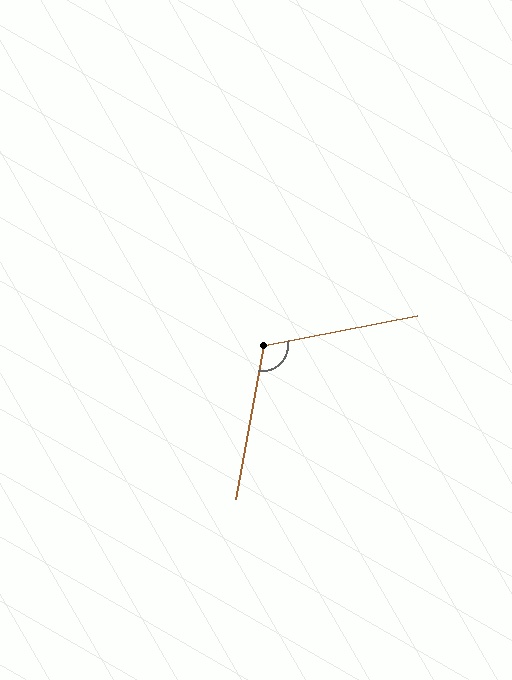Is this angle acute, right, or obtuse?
It is obtuse.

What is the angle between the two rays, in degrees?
Approximately 111 degrees.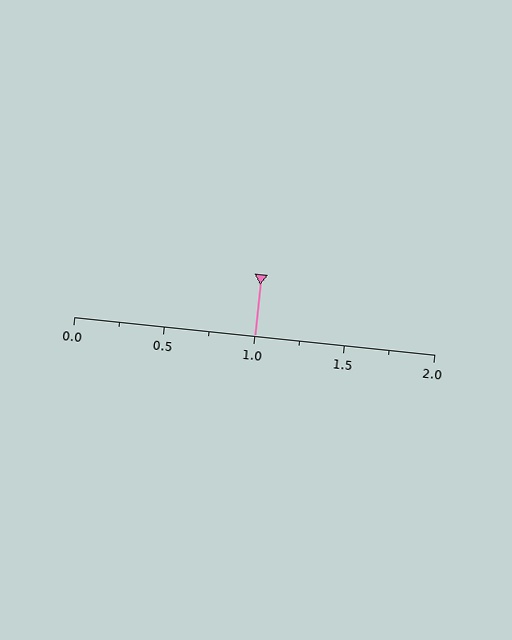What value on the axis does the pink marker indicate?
The marker indicates approximately 1.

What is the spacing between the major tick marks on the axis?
The major ticks are spaced 0.5 apart.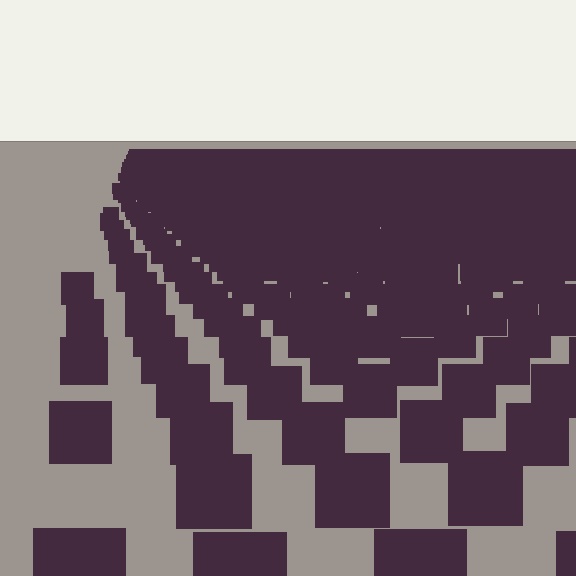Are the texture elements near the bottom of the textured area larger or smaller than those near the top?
Larger. Near the bottom, elements are closer to the viewer and appear at a bigger on-screen size.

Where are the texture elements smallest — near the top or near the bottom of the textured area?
Near the top.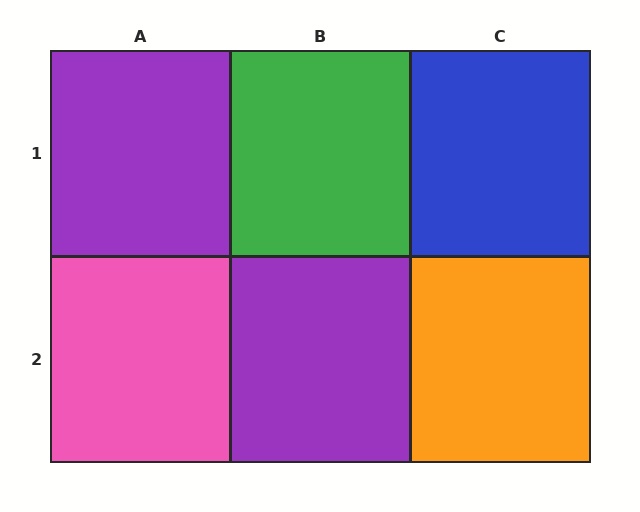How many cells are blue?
1 cell is blue.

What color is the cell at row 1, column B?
Green.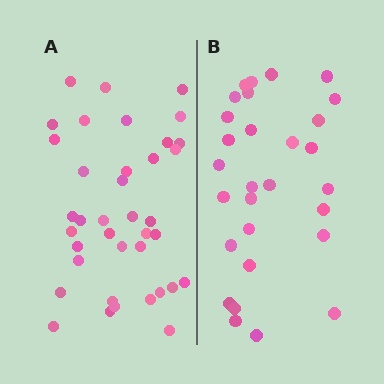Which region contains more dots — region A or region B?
Region A (the left region) has more dots.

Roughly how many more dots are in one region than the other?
Region A has roughly 8 or so more dots than region B.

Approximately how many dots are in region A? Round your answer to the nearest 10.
About 40 dots. (The exact count is 38, which rounds to 40.)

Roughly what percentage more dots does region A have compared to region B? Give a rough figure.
About 30% more.